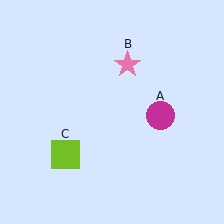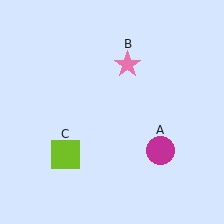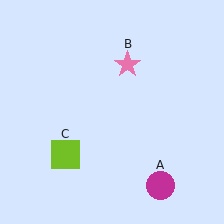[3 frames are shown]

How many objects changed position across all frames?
1 object changed position: magenta circle (object A).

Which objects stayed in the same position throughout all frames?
Pink star (object B) and lime square (object C) remained stationary.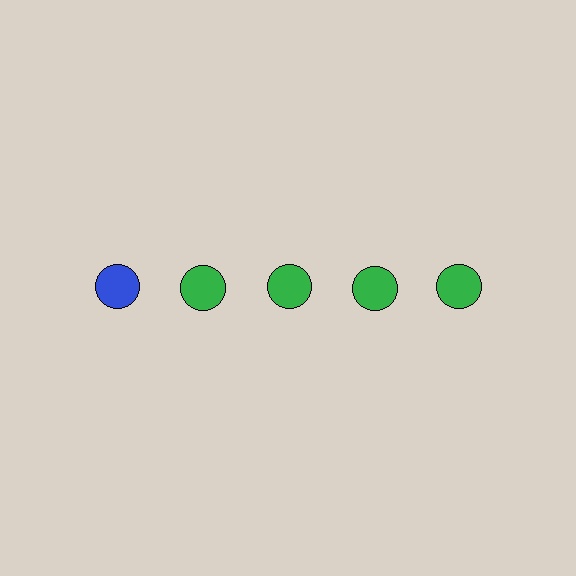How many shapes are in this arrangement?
There are 5 shapes arranged in a grid pattern.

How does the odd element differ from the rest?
It has a different color: blue instead of green.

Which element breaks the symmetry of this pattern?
The blue circle in the top row, leftmost column breaks the symmetry. All other shapes are green circles.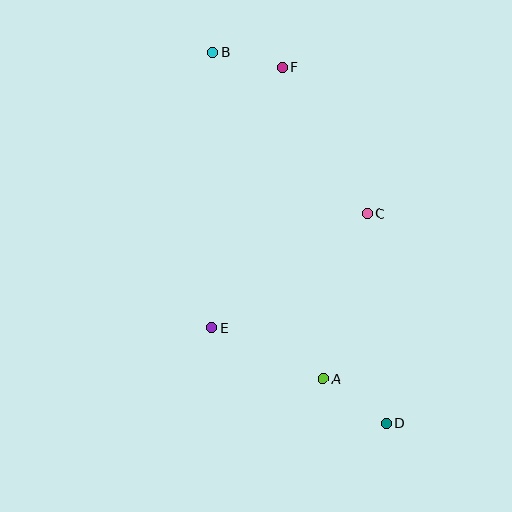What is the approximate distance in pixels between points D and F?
The distance between D and F is approximately 371 pixels.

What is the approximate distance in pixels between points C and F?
The distance between C and F is approximately 169 pixels.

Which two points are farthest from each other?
Points B and D are farthest from each other.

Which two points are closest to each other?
Points B and F are closest to each other.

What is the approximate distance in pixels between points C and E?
The distance between C and E is approximately 193 pixels.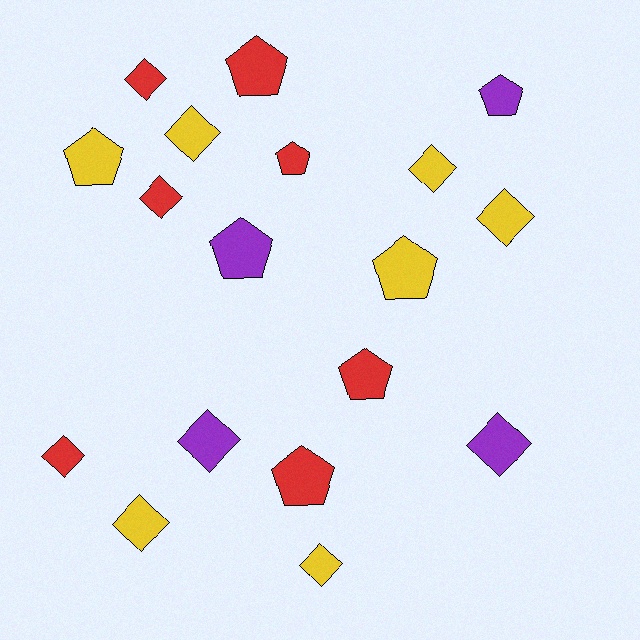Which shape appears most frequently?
Diamond, with 10 objects.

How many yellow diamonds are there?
There are 5 yellow diamonds.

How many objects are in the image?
There are 18 objects.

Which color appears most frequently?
Red, with 7 objects.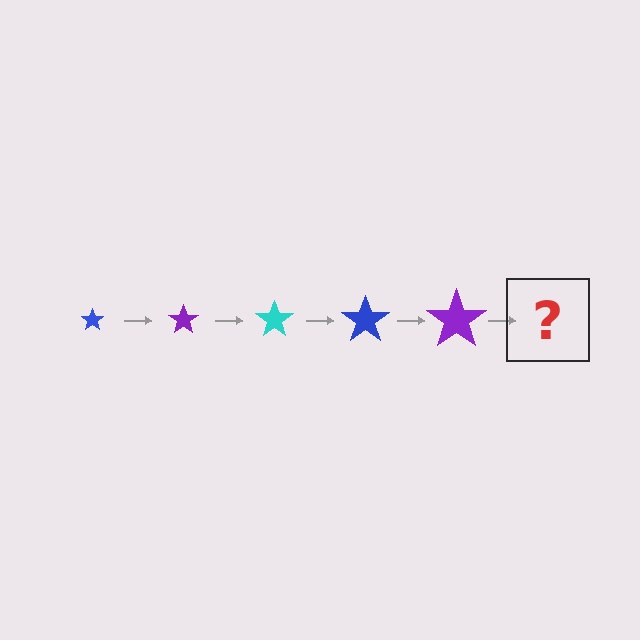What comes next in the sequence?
The next element should be a cyan star, larger than the previous one.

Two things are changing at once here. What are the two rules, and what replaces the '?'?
The two rules are that the star grows larger each step and the color cycles through blue, purple, and cyan. The '?' should be a cyan star, larger than the previous one.